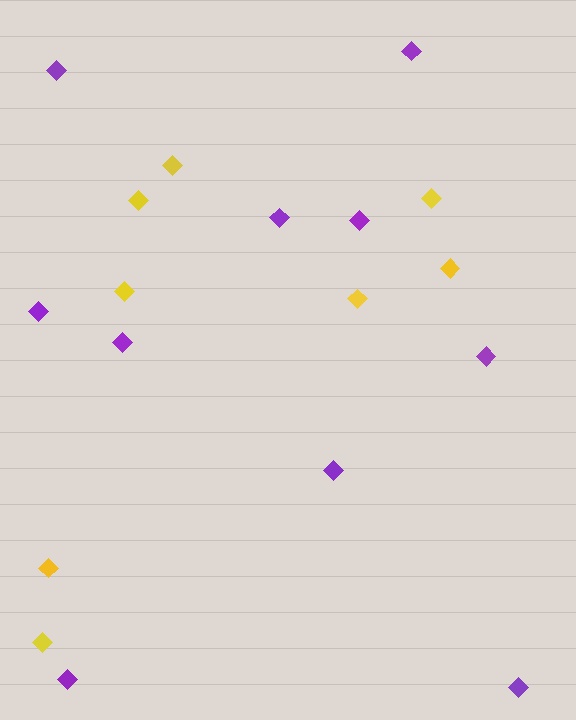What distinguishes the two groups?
There are 2 groups: one group of purple diamonds (10) and one group of yellow diamonds (8).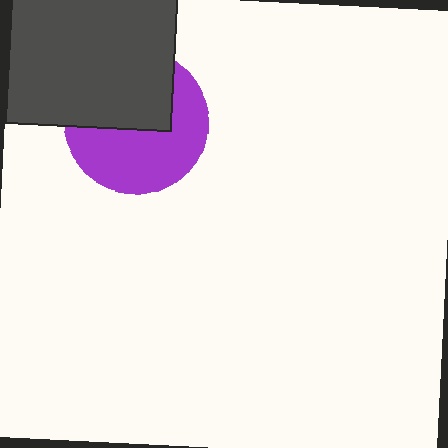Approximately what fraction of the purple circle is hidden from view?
Roughly 46% of the purple circle is hidden behind the dark gray square.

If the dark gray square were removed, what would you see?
You would see the complete purple circle.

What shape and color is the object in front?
The object in front is a dark gray square.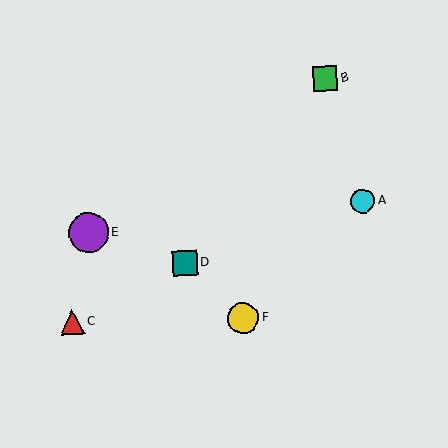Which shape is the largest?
The purple circle (labeled E) is the largest.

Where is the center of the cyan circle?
The center of the cyan circle is at (362, 201).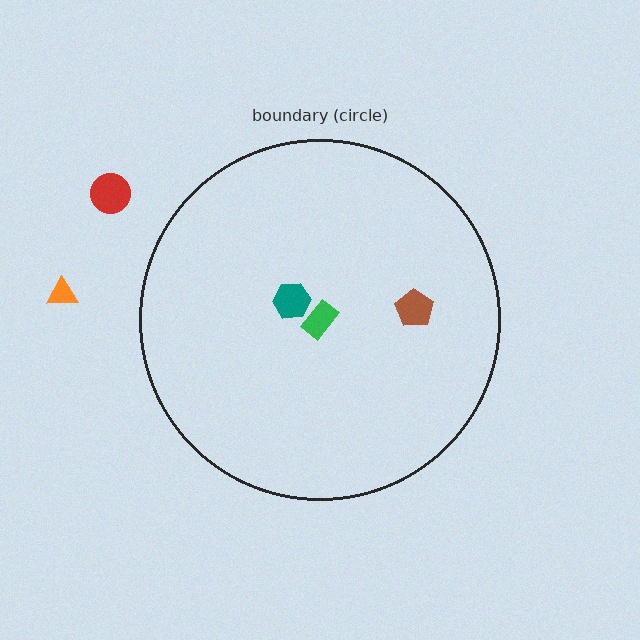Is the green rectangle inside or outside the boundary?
Inside.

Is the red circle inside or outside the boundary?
Outside.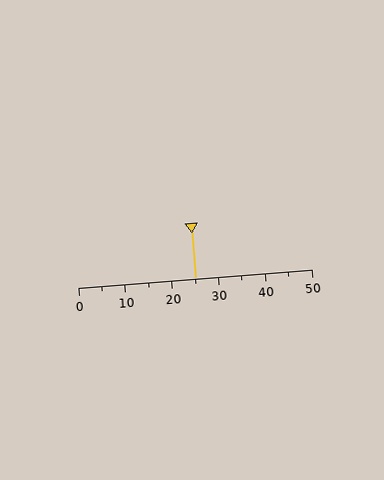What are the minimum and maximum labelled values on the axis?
The axis runs from 0 to 50.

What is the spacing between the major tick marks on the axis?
The major ticks are spaced 10 apart.